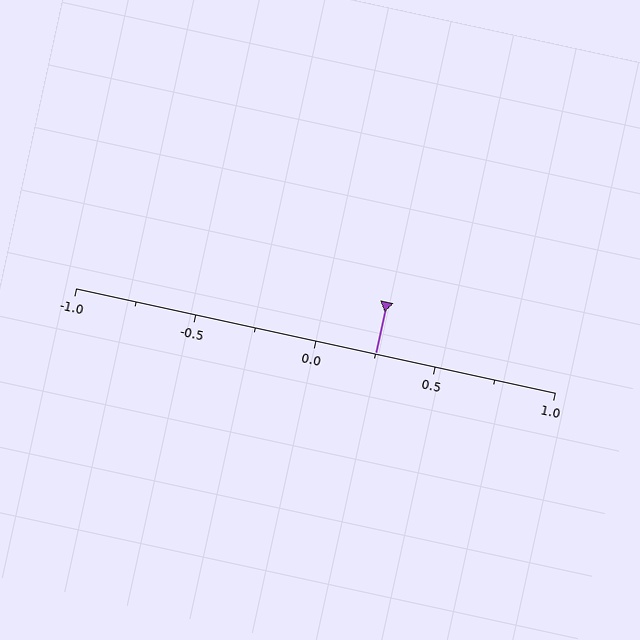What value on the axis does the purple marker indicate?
The marker indicates approximately 0.25.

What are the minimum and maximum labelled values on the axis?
The axis runs from -1.0 to 1.0.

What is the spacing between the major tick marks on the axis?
The major ticks are spaced 0.5 apart.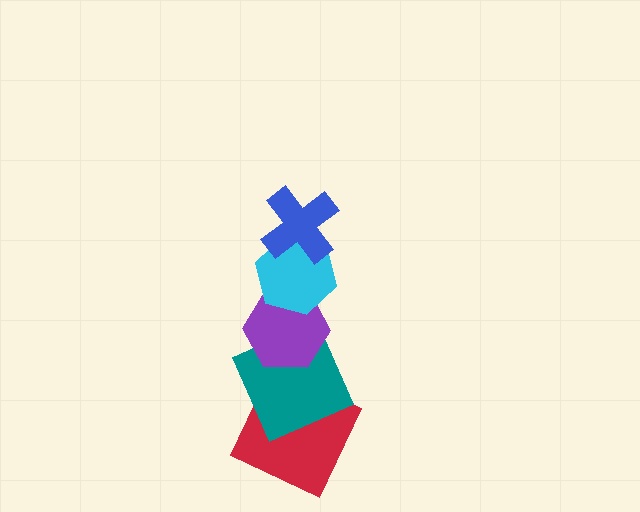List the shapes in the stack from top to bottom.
From top to bottom: the blue cross, the cyan hexagon, the purple hexagon, the teal square, the red square.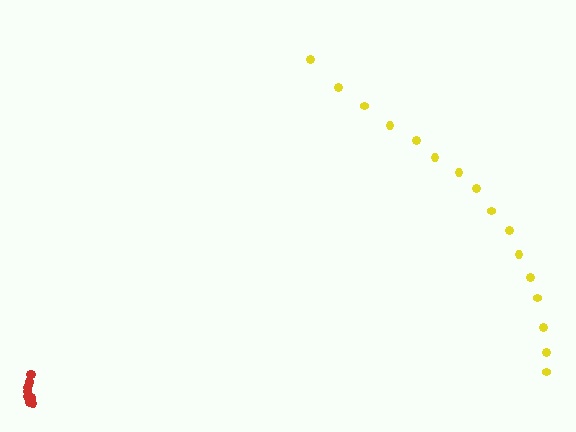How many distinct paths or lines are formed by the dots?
There are 2 distinct paths.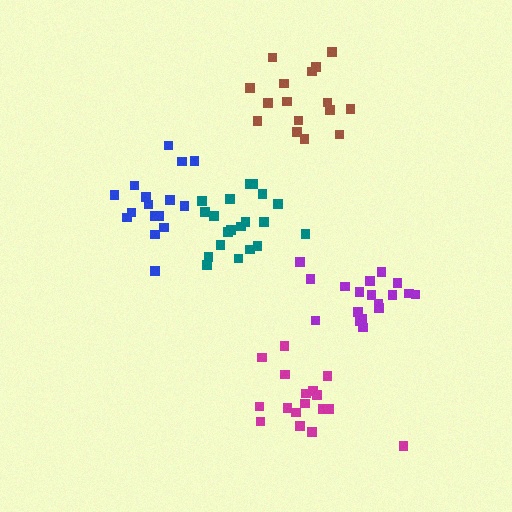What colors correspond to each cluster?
The clusters are colored: brown, purple, teal, magenta, blue.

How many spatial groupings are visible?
There are 5 spatial groupings.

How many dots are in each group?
Group 1: 16 dots, Group 2: 18 dots, Group 3: 20 dots, Group 4: 17 dots, Group 5: 16 dots (87 total).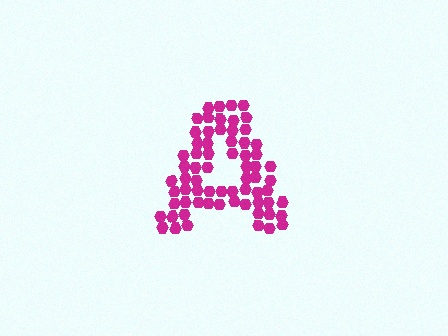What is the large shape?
The large shape is the letter A.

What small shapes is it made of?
It is made of small hexagons.